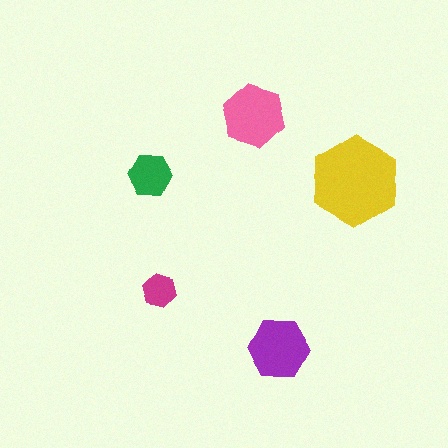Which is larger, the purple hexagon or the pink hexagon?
The pink one.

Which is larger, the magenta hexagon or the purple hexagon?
The purple one.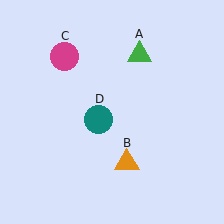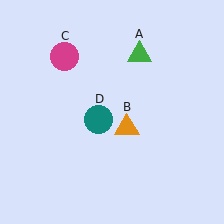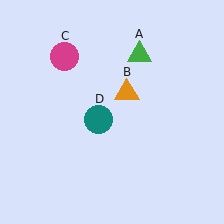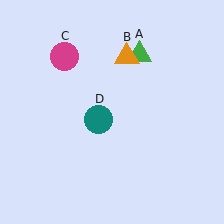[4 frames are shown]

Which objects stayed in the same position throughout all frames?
Green triangle (object A) and magenta circle (object C) and teal circle (object D) remained stationary.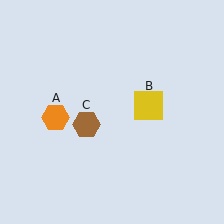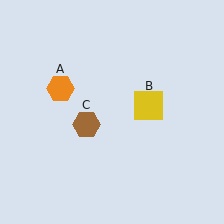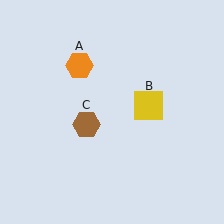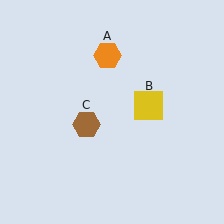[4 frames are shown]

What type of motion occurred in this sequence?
The orange hexagon (object A) rotated clockwise around the center of the scene.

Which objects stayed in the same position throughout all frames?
Yellow square (object B) and brown hexagon (object C) remained stationary.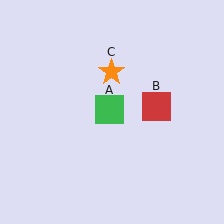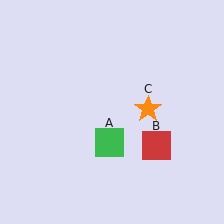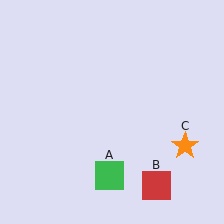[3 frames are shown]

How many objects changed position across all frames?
3 objects changed position: green square (object A), red square (object B), orange star (object C).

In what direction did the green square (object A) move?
The green square (object A) moved down.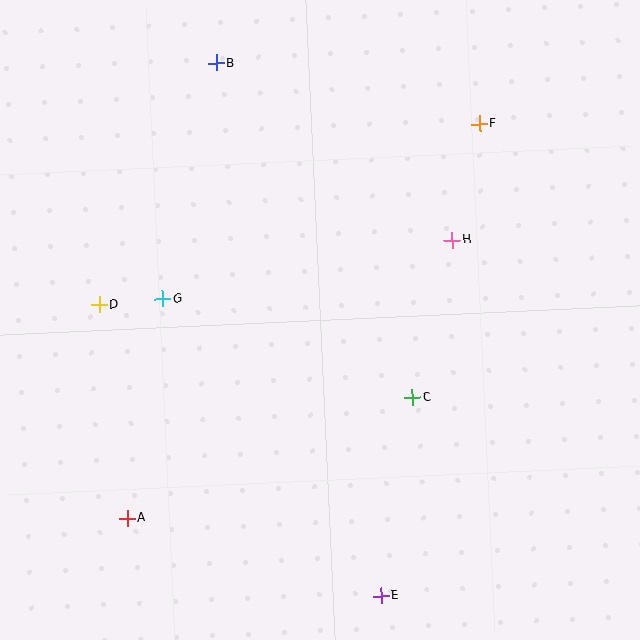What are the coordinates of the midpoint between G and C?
The midpoint between G and C is at (288, 348).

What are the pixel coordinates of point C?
Point C is at (413, 398).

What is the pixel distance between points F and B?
The distance between F and B is 270 pixels.